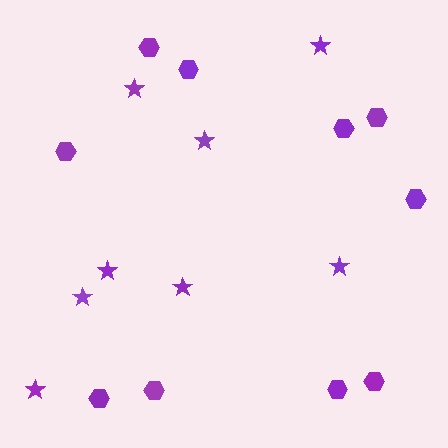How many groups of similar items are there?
There are 2 groups: one group of stars (8) and one group of hexagons (10).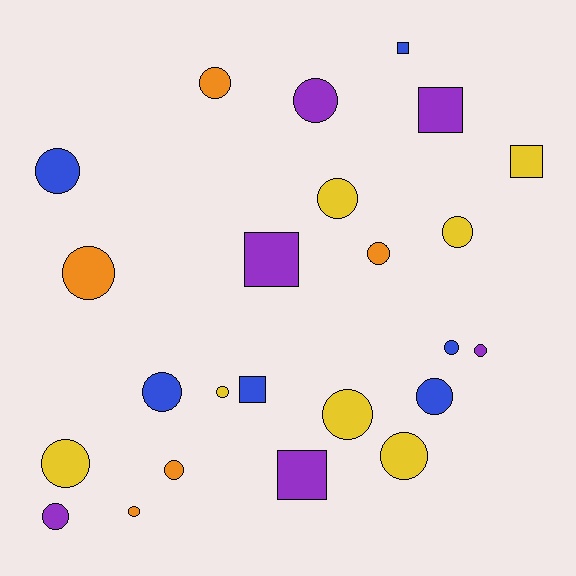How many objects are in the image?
There are 24 objects.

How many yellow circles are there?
There are 6 yellow circles.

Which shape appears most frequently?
Circle, with 18 objects.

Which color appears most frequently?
Yellow, with 7 objects.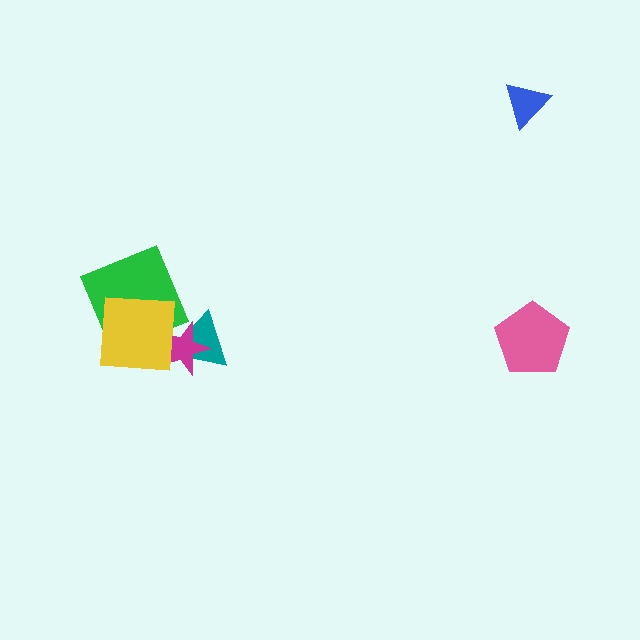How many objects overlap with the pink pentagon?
0 objects overlap with the pink pentagon.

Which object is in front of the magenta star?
The yellow square is in front of the magenta star.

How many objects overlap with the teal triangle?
1 object overlaps with the teal triangle.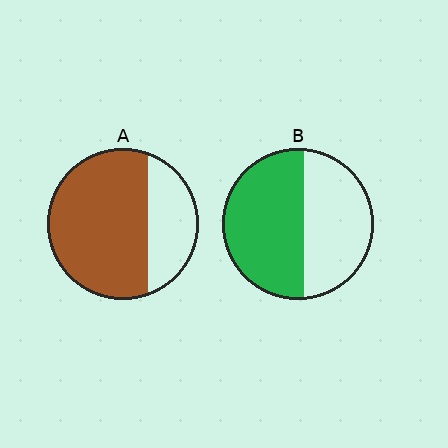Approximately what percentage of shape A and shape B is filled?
A is approximately 70% and B is approximately 55%.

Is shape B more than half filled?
Yes.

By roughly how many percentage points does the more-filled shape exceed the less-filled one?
By roughly 15 percentage points (A over B).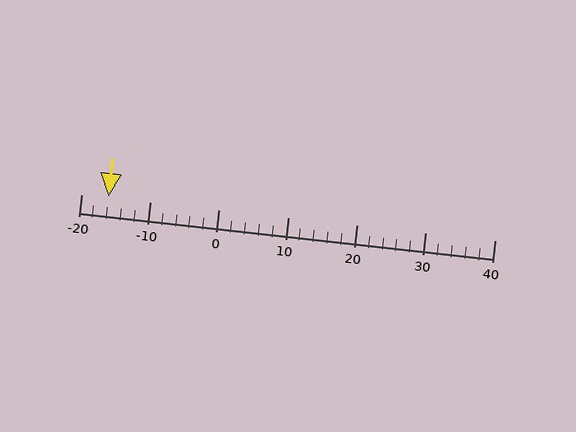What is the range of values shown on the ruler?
The ruler shows values from -20 to 40.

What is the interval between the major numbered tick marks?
The major tick marks are spaced 10 units apart.